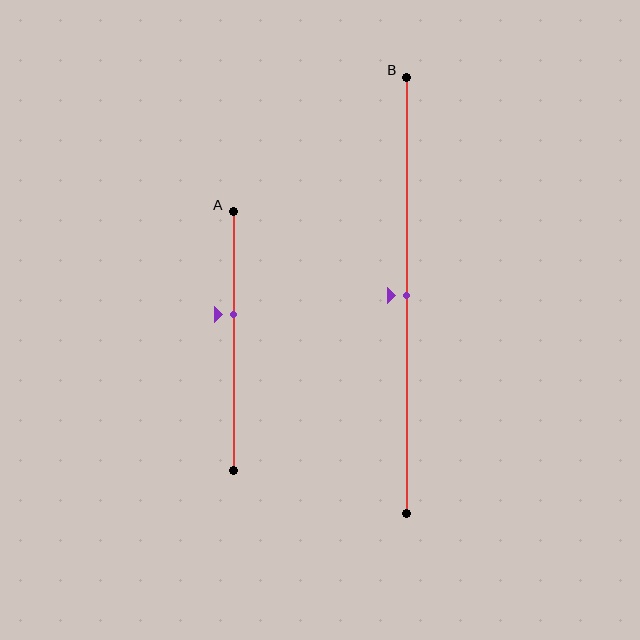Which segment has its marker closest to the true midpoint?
Segment B has its marker closest to the true midpoint.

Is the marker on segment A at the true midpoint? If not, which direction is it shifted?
No, the marker on segment A is shifted upward by about 10% of the segment length.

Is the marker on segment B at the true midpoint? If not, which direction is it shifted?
Yes, the marker on segment B is at the true midpoint.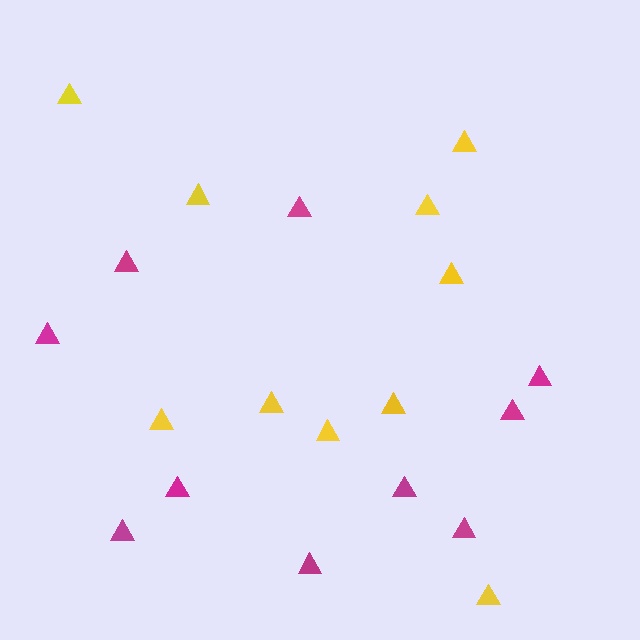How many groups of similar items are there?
There are 2 groups: one group of yellow triangles (10) and one group of magenta triangles (10).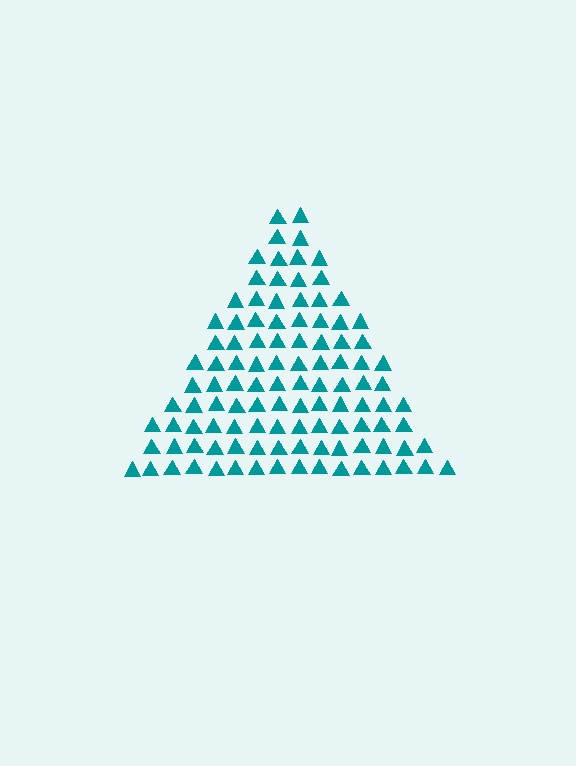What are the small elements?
The small elements are triangles.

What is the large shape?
The large shape is a triangle.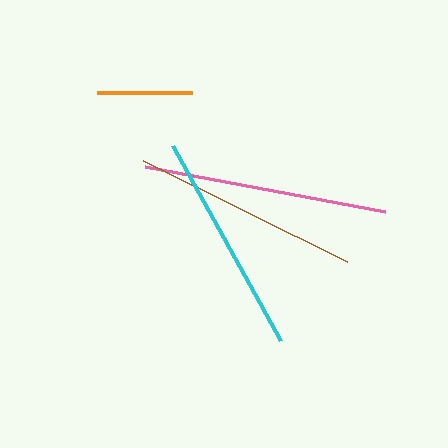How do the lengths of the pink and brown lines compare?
The pink and brown lines are approximately the same length.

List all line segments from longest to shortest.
From longest to shortest: pink, brown, cyan, orange.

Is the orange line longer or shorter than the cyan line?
The cyan line is longer than the orange line.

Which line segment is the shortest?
The orange line is the shortest at approximately 95 pixels.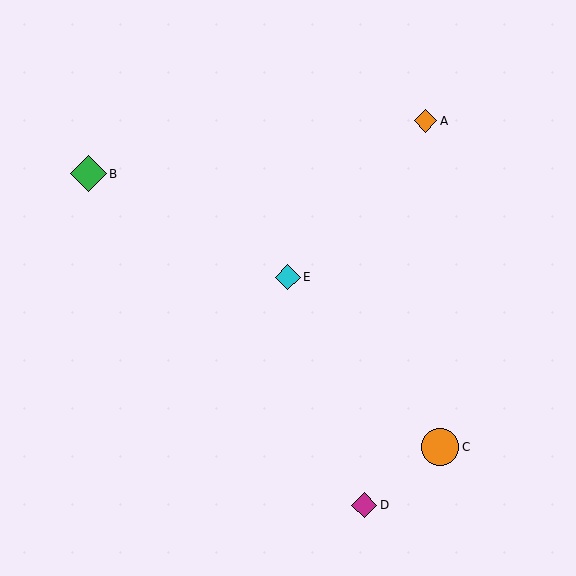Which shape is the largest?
The orange circle (labeled C) is the largest.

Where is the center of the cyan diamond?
The center of the cyan diamond is at (288, 277).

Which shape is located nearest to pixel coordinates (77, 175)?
The green diamond (labeled B) at (88, 174) is nearest to that location.